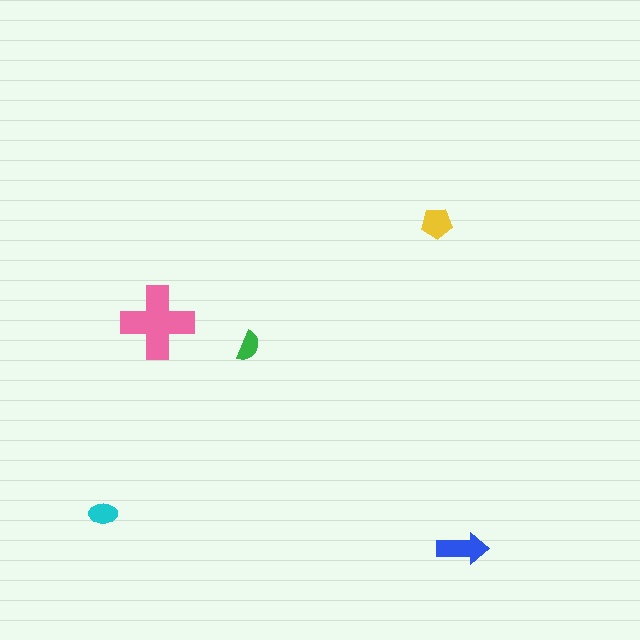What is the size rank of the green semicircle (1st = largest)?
5th.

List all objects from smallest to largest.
The green semicircle, the cyan ellipse, the yellow pentagon, the blue arrow, the pink cross.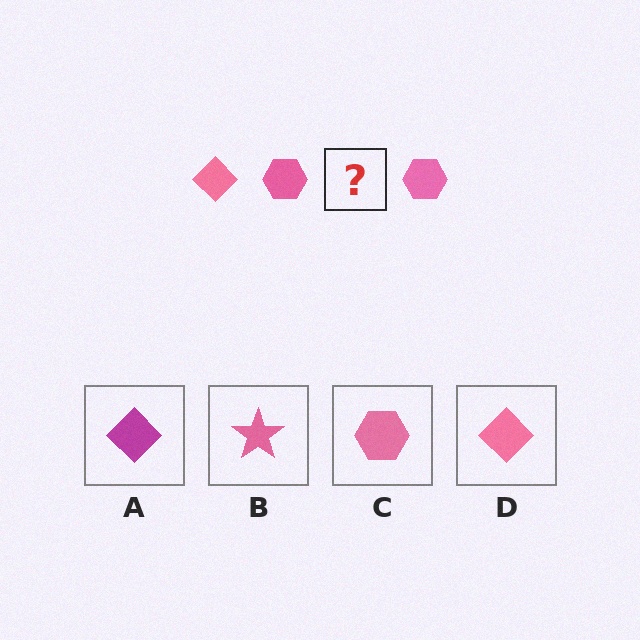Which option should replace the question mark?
Option D.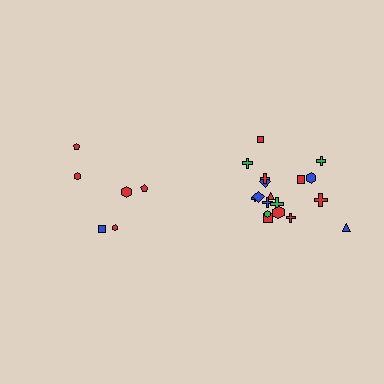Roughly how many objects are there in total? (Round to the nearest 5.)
Roughly 25 objects in total.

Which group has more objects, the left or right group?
The right group.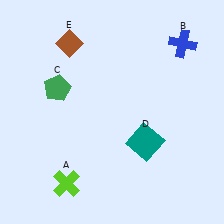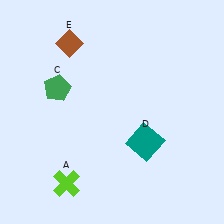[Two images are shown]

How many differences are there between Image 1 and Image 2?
There is 1 difference between the two images.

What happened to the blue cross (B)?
The blue cross (B) was removed in Image 2. It was in the top-right area of Image 1.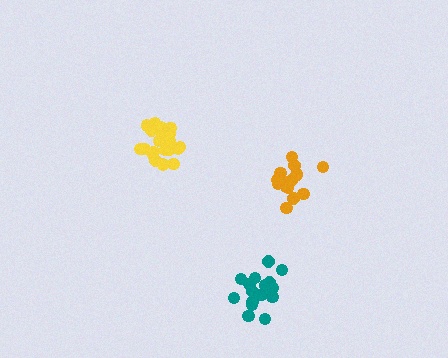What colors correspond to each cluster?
The clusters are colored: orange, yellow, teal.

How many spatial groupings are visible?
There are 3 spatial groupings.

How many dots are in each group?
Group 1: 17 dots, Group 2: 21 dots, Group 3: 17 dots (55 total).